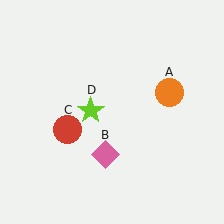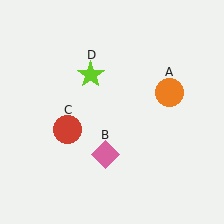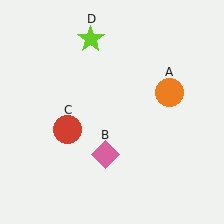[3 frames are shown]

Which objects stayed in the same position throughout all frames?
Orange circle (object A) and pink diamond (object B) and red circle (object C) remained stationary.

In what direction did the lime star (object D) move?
The lime star (object D) moved up.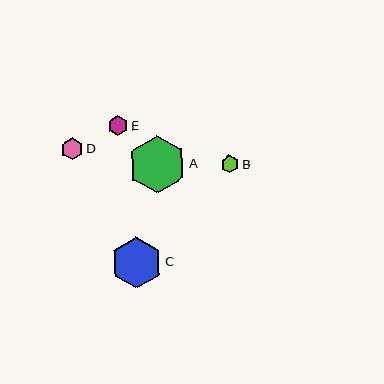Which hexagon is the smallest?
Hexagon B is the smallest with a size of approximately 18 pixels.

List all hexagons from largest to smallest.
From largest to smallest: A, C, D, E, B.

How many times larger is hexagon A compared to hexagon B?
Hexagon A is approximately 3.2 times the size of hexagon B.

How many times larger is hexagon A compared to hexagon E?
Hexagon A is approximately 3.0 times the size of hexagon E.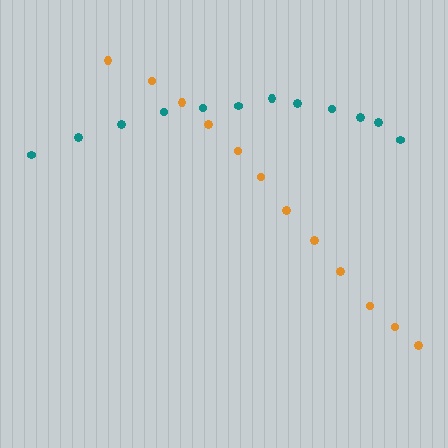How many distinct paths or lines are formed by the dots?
There are 2 distinct paths.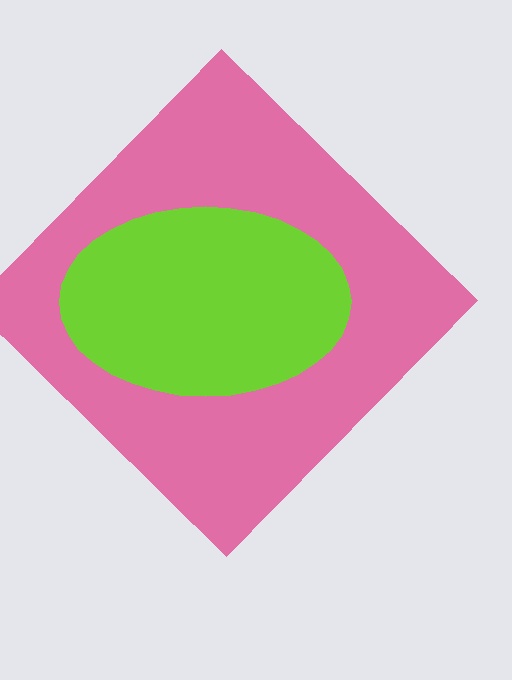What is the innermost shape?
The lime ellipse.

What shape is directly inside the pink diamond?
The lime ellipse.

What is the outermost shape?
The pink diamond.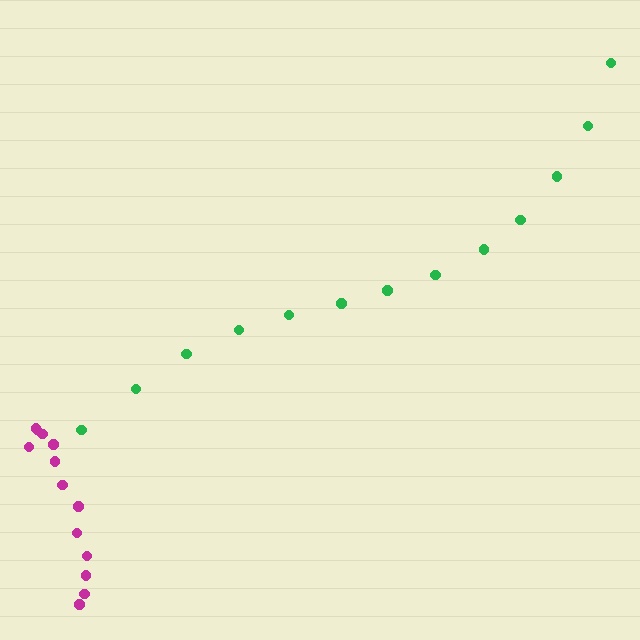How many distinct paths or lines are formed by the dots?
There are 2 distinct paths.